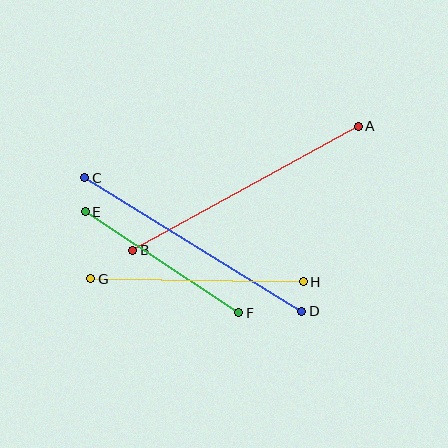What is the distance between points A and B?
The distance is approximately 258 pixels.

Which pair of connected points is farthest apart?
Points A and B are farthest apart.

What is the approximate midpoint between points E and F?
The midpoint is at approximately (162, 262) pixels.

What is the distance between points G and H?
The distance is approximately 212 pixels.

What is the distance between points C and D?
The distance is approximately 255 pixels.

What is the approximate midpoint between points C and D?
The midpoint is at approximately (193, 244) pixels.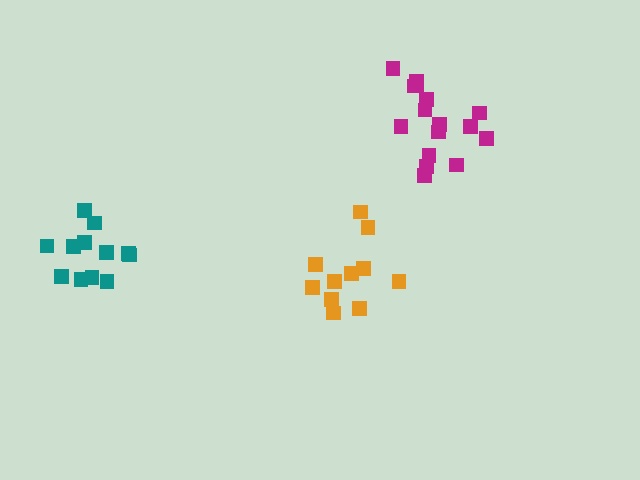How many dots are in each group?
Group 1: 16 dots, Group 2: 11 dots, Group 3: 12 dots (39 total).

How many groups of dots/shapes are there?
There are 3 groups.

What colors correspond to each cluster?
The clusters are colored: magenta, orange, teal.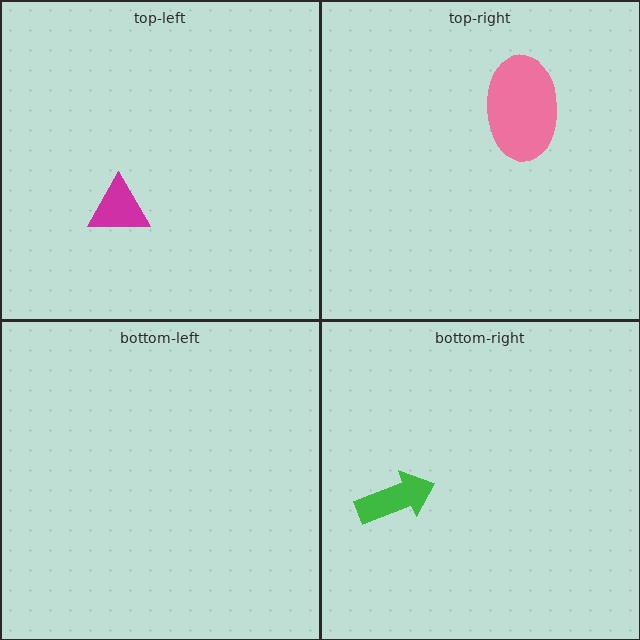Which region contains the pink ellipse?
The top-right region.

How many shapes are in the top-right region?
1.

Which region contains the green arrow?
The bottom-right region.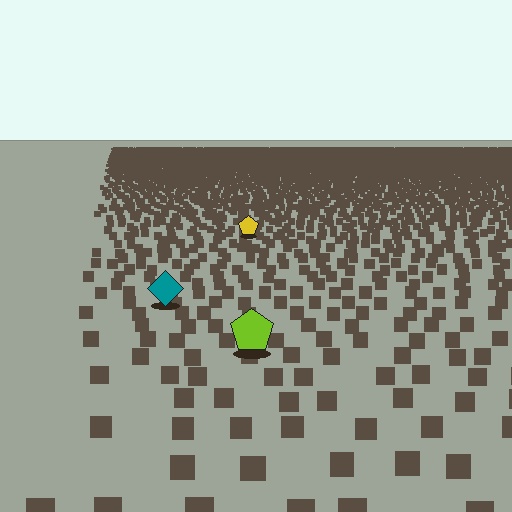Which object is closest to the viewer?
The lime pentagon is closest. The texture marks near it are larger and more spread out.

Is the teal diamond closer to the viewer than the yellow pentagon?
Yes. The teal diamond is closer — you can tell from the texture gradient: the ground texture is coarser near it.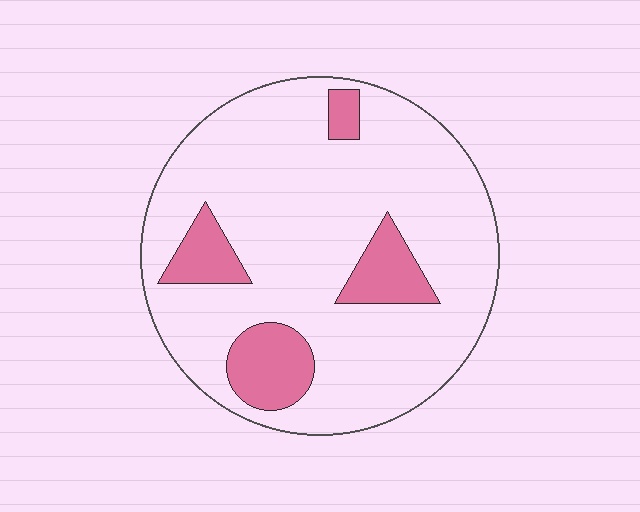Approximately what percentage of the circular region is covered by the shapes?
Approximately 15%.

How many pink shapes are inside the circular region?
4.